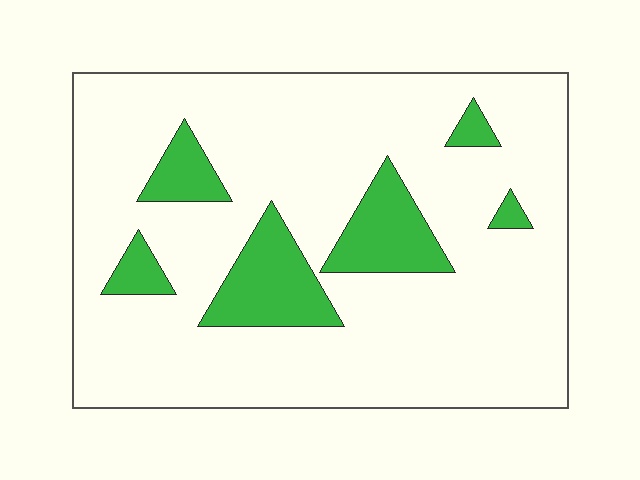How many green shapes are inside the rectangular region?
6.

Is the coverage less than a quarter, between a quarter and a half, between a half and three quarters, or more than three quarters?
Less than a quarter.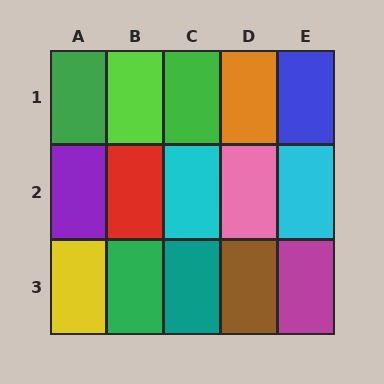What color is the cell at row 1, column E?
Blue.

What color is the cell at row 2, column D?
Pink.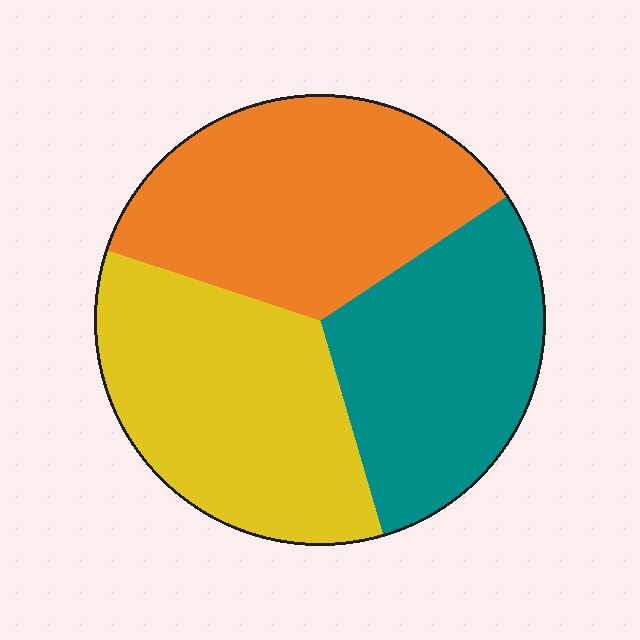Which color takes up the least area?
Teal, at roughly 30%.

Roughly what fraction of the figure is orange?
Orange covers about 35% of the figure.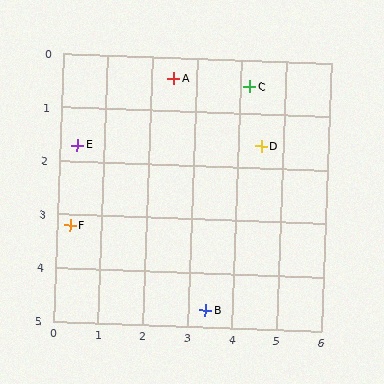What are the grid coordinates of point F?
Point F is at approximately (0.3, 3.2).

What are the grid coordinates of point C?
Point C is at approximately (4.2, 0.5).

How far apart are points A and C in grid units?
Points A and C are about 1.7 grid units apart.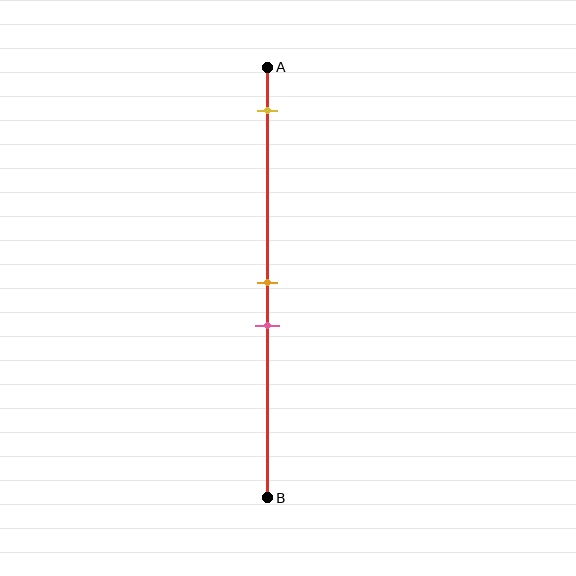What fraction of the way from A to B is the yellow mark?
The yellow mark is approximately 10% (0.1) of the way from A to B.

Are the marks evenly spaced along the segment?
No, the marks are not evenly spaced.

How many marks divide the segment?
There are 3 marks dividing the segment.